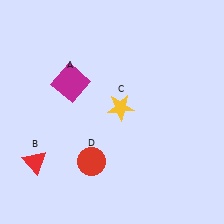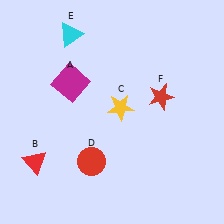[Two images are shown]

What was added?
A cyan triangle (E), a red star (F) were added in Image 2.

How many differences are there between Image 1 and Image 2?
There are 2 differences between the two images.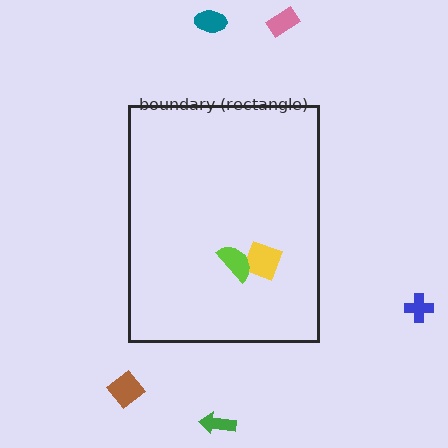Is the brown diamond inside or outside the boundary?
Outside.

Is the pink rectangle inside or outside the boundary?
Outside.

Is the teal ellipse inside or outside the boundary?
Outside.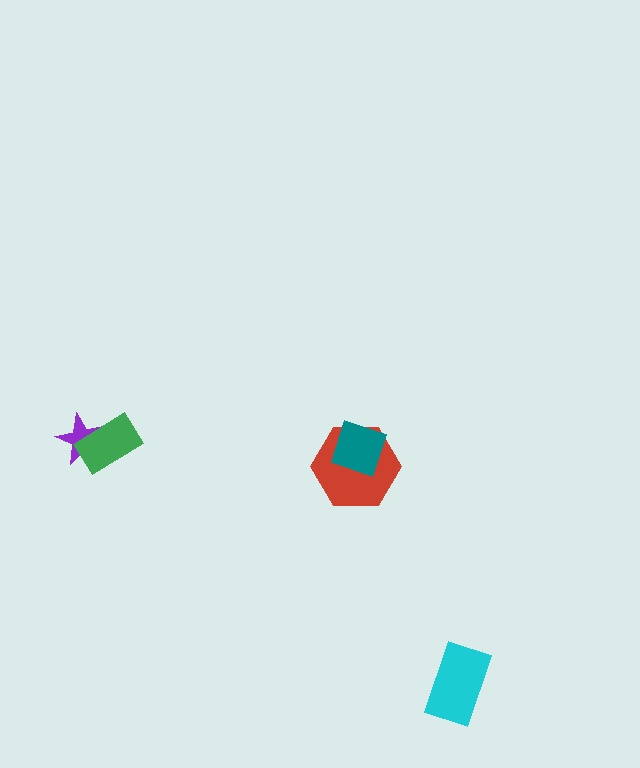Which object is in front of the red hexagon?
The teal diamond is in front of the red hexagon.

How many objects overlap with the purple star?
1 object overlaps with the purple star.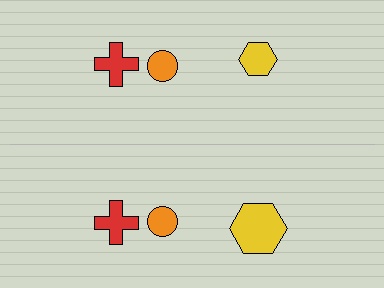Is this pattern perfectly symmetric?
No, the pattern is not perfectly symmetric. The yellow hexagon on the bottom side has a different size than its mirror counterpart.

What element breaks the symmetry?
The yellow hexagon on the bottom side has a different size than its mirror counterpart.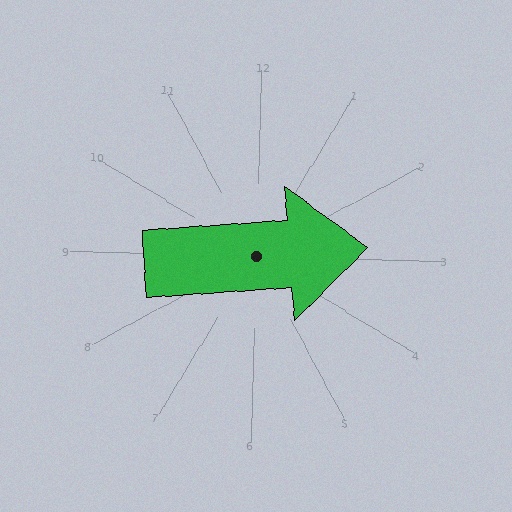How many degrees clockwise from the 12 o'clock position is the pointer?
Approximately 84 degrees.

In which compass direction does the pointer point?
East.